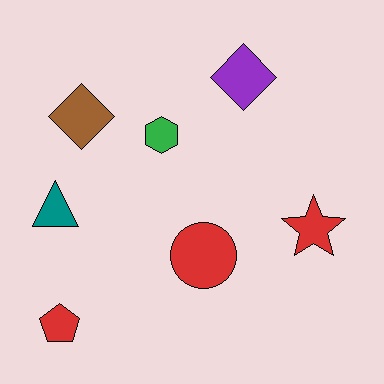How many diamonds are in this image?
There are 2 diamonds.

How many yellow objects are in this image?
There are no yellow objects.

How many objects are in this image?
There are 7 objects.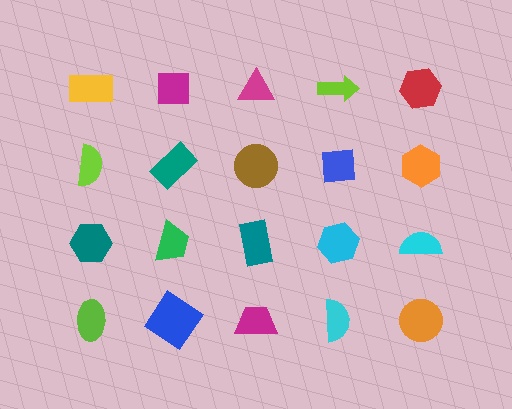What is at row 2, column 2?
A teal rectangle.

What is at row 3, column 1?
A teal hexagon.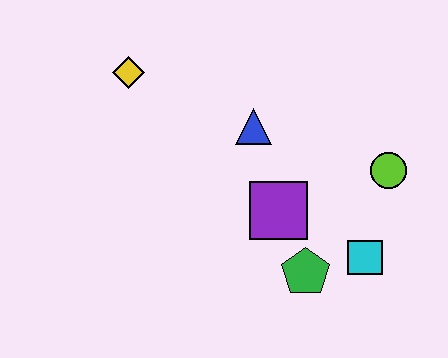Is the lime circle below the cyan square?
No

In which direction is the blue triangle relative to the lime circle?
The blue triangle is to the left of the lime circle.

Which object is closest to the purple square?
The green pentagon is closest to the purple square.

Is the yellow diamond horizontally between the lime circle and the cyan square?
No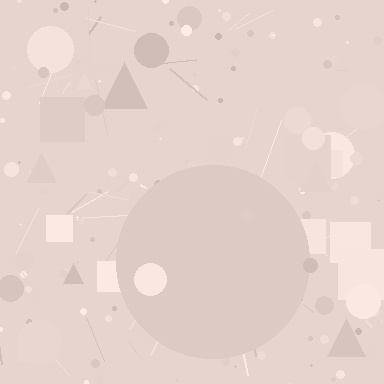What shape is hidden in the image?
A circle is hidden in the image.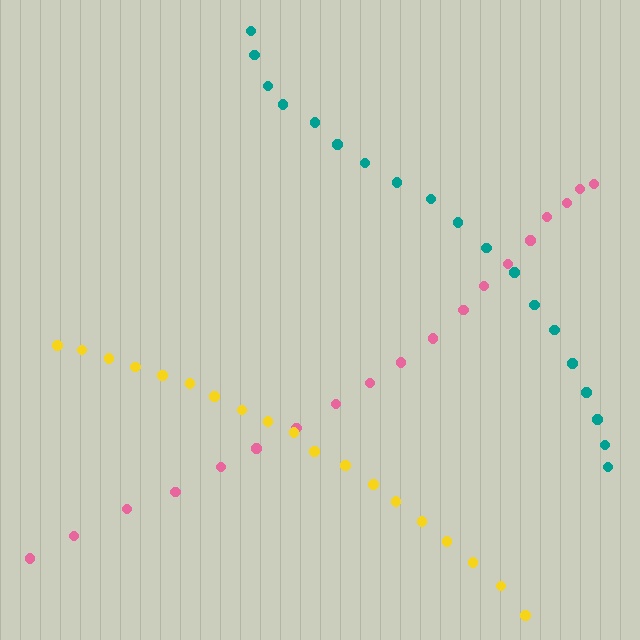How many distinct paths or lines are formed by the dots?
There are 3 distinct paths.